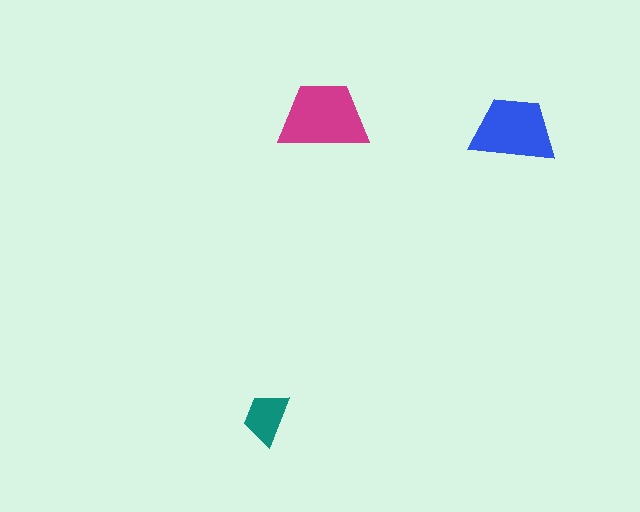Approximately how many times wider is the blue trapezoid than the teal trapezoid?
About 1.5 times wider.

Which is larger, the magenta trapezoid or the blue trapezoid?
The magenta one.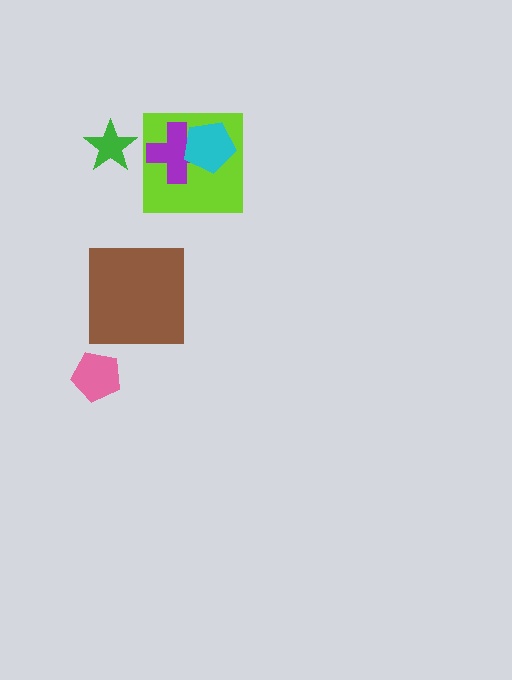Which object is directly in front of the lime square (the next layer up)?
The purple cross is directly in front of the lime square.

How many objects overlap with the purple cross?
2 objects overlap with the purple cross.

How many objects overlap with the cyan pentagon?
2 objects overlap with the cyan pentagon.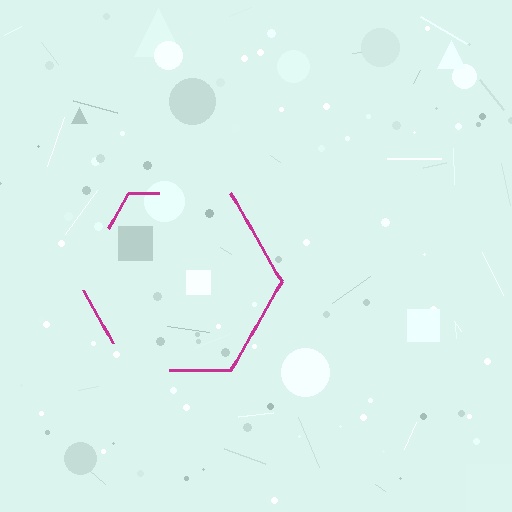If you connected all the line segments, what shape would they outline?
They would outline a hexagon.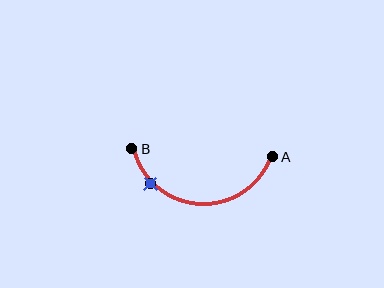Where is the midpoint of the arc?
The arc midpoint is the point on the curve farthest from the straight line joining A and B. It sits below that line.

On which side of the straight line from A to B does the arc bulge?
The arc bulges below the straight line connecting A and B.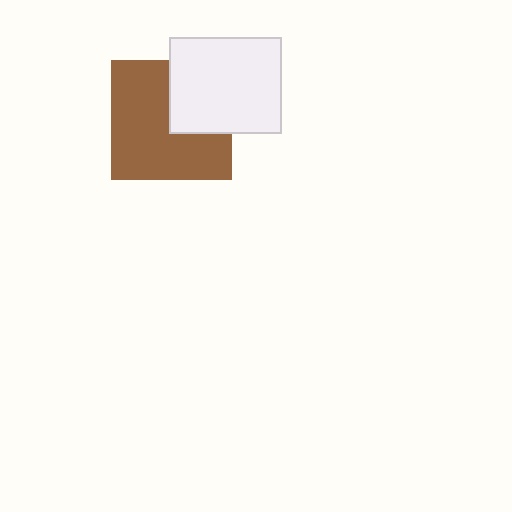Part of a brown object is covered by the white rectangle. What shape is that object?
It is a square.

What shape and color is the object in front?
The object in front is a white rectangle.